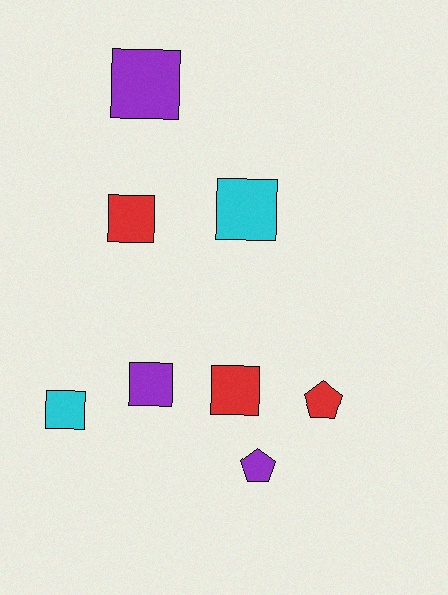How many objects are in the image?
There are 8 objects.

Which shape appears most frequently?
Square, with 6 objects.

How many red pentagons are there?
There is 1 red pentagon.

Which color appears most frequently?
Purple, with 3 objects.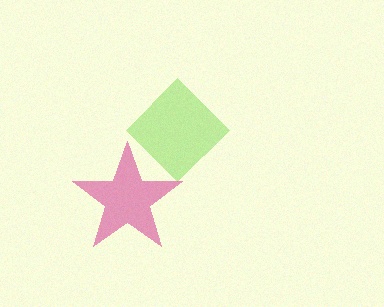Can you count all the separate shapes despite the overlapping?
Yes, there are 2 separate shapes.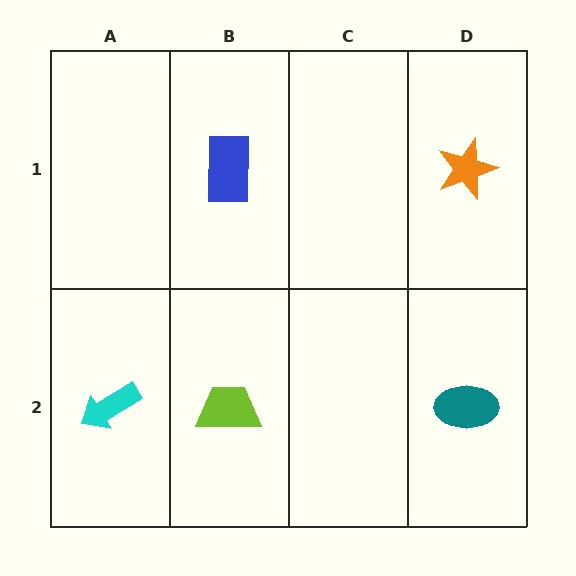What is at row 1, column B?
A blue rectangle.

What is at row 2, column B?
A lime trapezoid.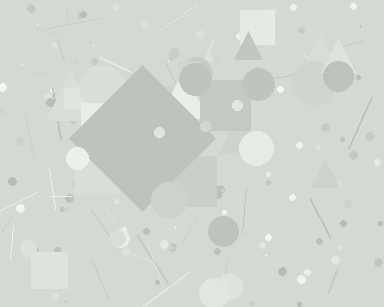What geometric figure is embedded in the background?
A diamond is embedded in the background.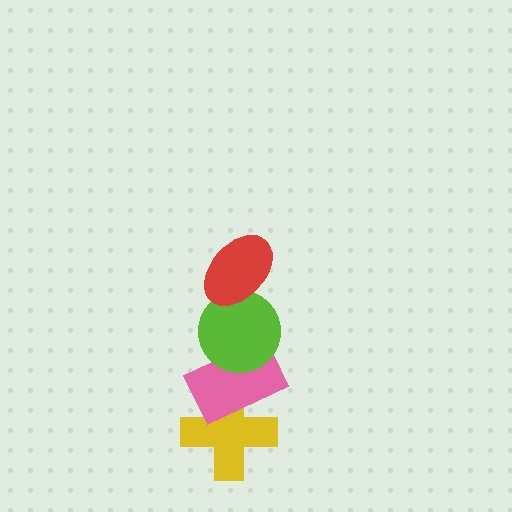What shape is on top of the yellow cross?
The pink rectangle is on top of the yellow cross.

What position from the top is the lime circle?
The lime circle is 2nd from the top.